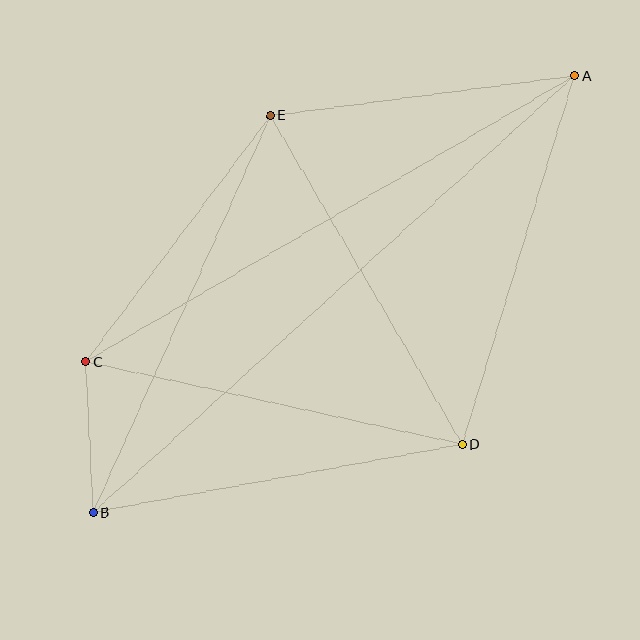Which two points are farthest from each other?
Points A and B are farthest from each other.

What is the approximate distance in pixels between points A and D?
The distance between A and D is approximately 386 pixels.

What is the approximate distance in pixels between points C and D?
The distance between C and D is approximately 385 pixels.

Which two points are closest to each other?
Points B and C are closest to each other.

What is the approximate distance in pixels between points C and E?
The distance between C and E is approximately 307 pixels.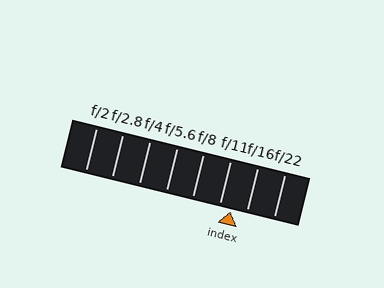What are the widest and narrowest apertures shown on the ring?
The widest aperture shown is f/2 and the narrowest is f/22.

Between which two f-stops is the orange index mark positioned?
The index mark is between f/11 and f/16.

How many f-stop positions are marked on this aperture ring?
There are 8 f-stop positions marked.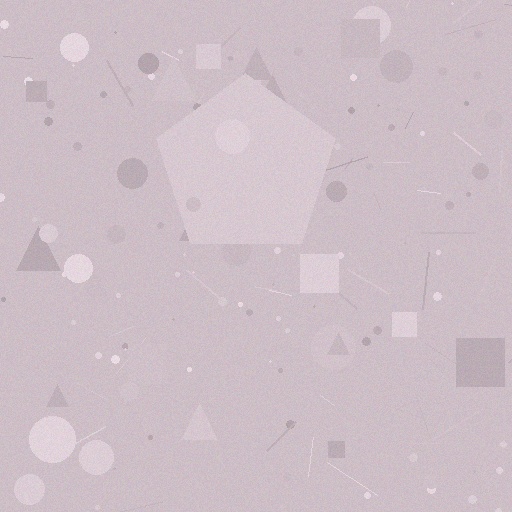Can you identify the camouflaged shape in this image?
The camouflaged shape is a pentagon.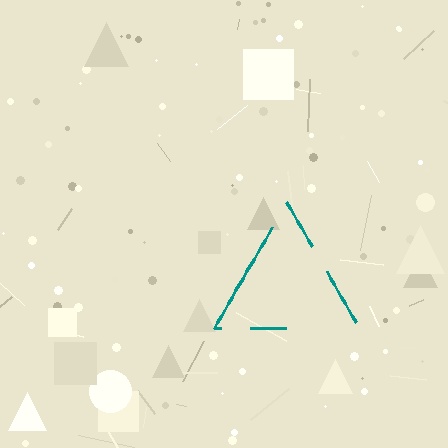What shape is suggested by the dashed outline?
The dashed outline suggests a triangle.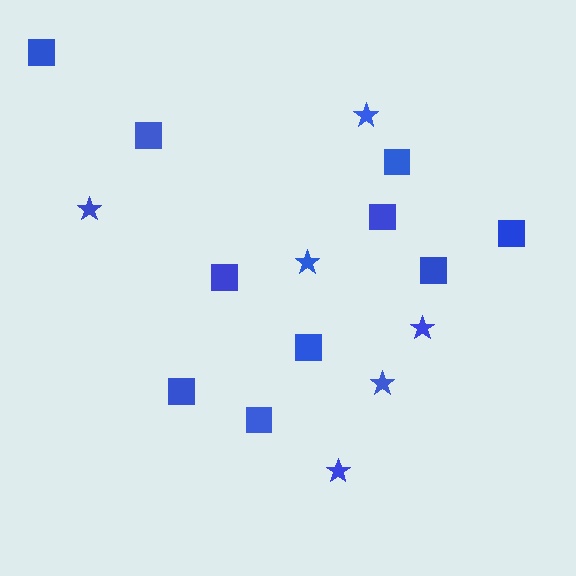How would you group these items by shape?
There are 2 groups: one group of stars (6) and one group of squares (10).